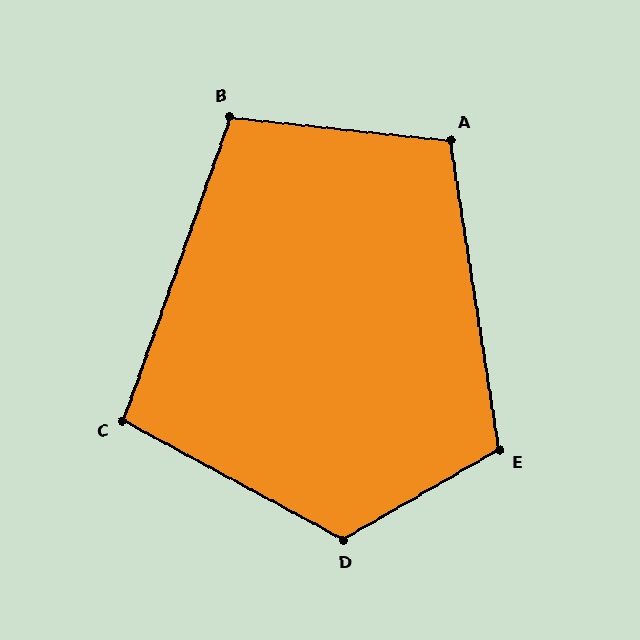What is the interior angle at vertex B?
Approximately 103 degrees (obtuse).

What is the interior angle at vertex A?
Approximately 105 degrees (obtuse).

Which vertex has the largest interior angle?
D, at approximately 122 degrees.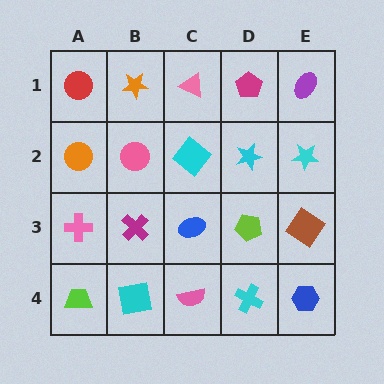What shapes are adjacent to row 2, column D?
A magenta pentagon (row 1, column D), a lime pentagon (row 3, column D), a cyan diamond (row 2, column C), a cyan star (row 2, column E).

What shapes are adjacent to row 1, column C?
A cyan diamond (row 2, column C), an orange star (row 1, column B), a magenta pentagon (row 1, column D).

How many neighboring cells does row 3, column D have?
4.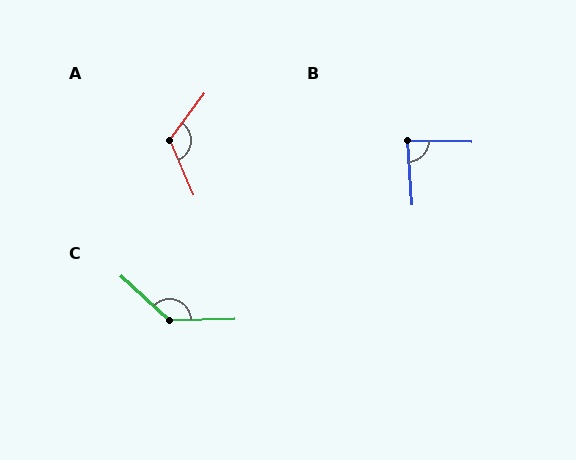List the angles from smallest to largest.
B (85°), A (119°), C (136°).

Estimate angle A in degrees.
Approximately 119 degrees.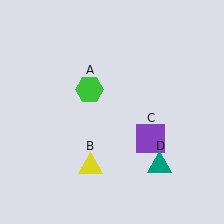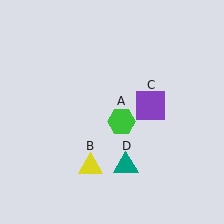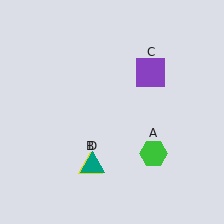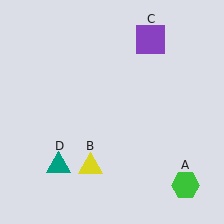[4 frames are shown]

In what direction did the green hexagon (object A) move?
The green hexagon (object A) moved down and to the right.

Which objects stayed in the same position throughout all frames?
Yellow triangle (object B) remained stationary.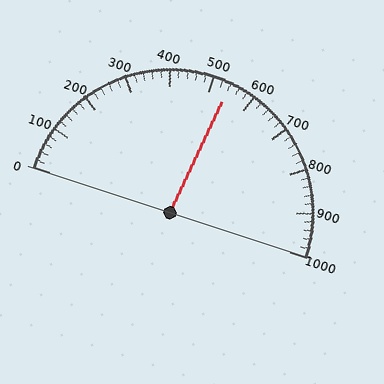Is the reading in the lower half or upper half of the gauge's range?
The reading is in the upper half of the range (0 to 1000).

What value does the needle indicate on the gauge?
The needle indicates approximately 540.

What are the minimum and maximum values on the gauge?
The gauge ranges from 0 to 1000.